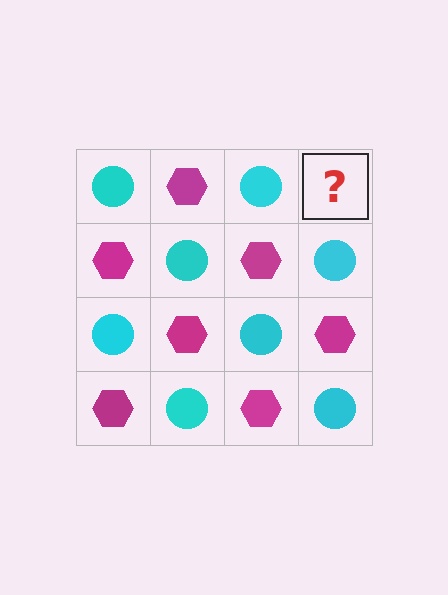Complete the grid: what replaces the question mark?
The question mark should be replaced with a magenta hexagon.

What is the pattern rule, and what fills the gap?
The rule is that it alternates cyan circle and magenta hexagon in a checkerboard pattern. The gap should be filled with a magenta hexagon.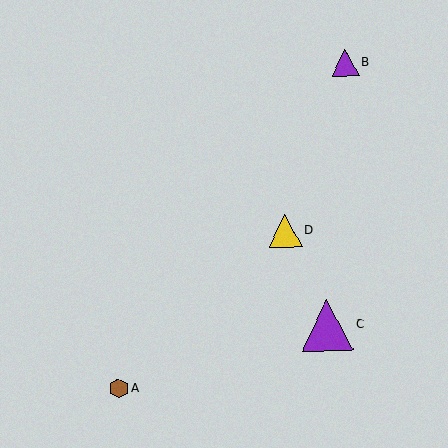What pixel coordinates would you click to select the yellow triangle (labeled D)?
Click at (285, 231) to select the yellow triangle D.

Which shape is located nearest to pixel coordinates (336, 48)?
The purple triangle (labeled B) at (345, 63) is nearest to that location.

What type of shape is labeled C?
Shape C is a purple triangle.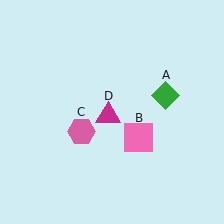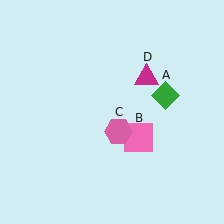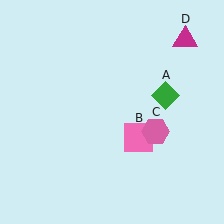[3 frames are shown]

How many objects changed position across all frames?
2 objects changed position: pink hexagon (object C), magenta triangle (object D).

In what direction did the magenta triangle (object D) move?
The magenta triangle (object D) moved up and to the right.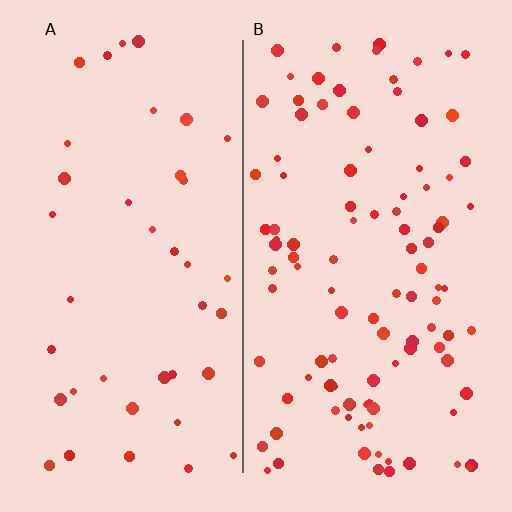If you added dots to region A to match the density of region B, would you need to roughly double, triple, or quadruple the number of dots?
Approximately triple.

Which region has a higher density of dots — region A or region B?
B (the right).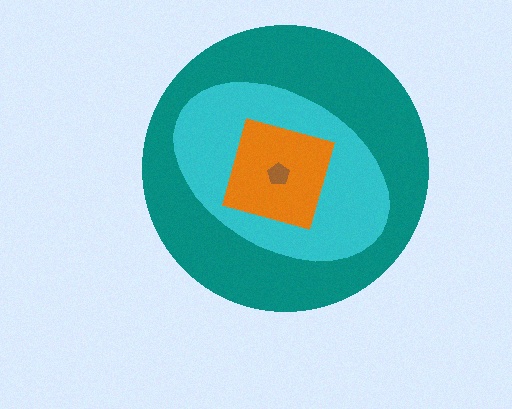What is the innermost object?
The brown pentagon.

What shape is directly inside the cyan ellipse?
The orange square.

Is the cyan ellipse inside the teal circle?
Yes.